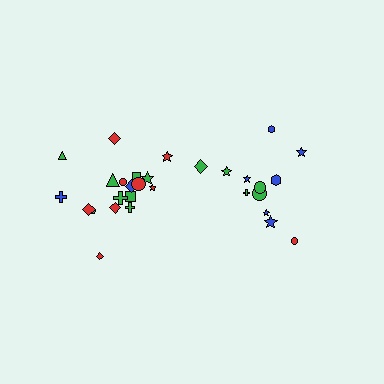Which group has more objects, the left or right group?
The left group.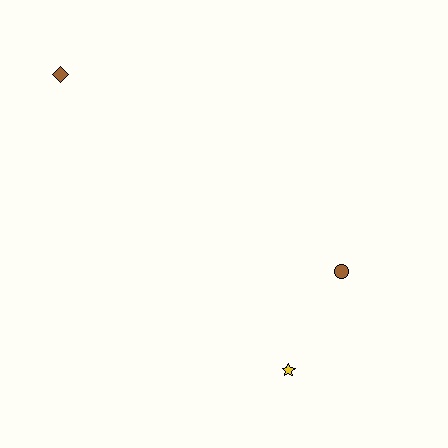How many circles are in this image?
There is 1 circle.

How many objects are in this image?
There are 3 objects.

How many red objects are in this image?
There are no red objects.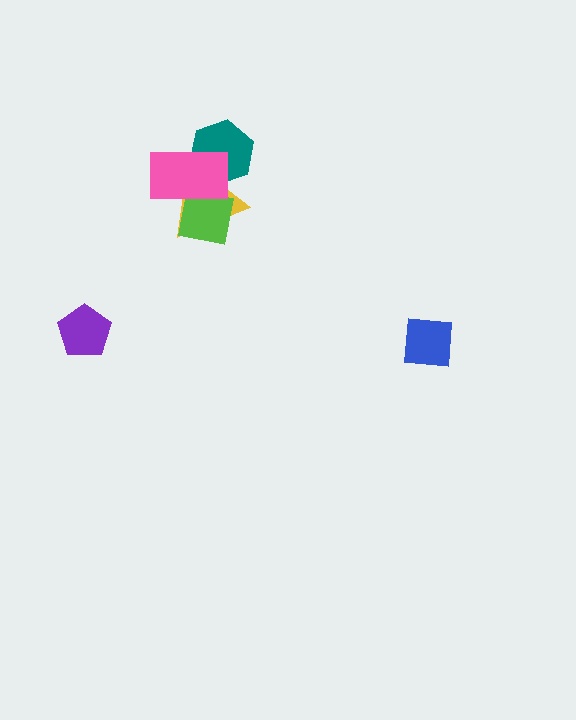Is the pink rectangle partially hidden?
No, no other shape covers it.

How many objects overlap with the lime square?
2 objects overlap with the lime square.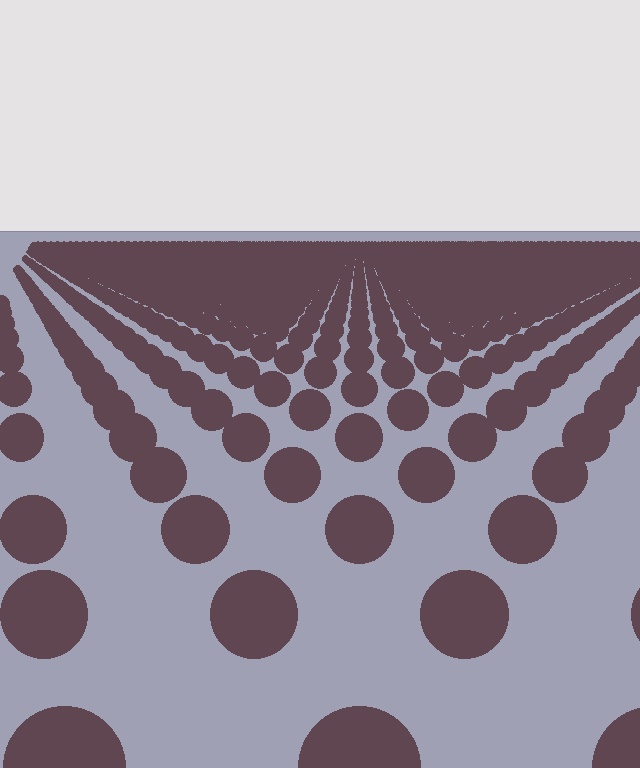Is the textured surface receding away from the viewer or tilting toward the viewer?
The surface is receding away from the viewer. Texture elements get smaller and denser toward the top.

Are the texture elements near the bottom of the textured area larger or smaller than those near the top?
Larger. Near the bottom, elements are closer to the viewer and appear at a bigger on-screen size.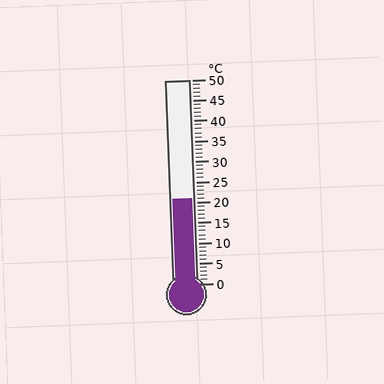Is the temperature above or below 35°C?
The temperature is below 35°C.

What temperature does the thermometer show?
The thermometer shows approximately 21°C.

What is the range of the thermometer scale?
The thermometer scale ranges from 0°C to 50°C.